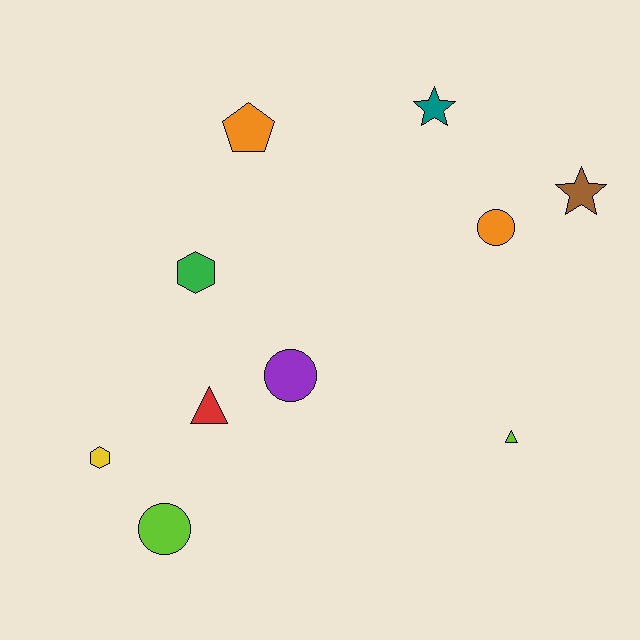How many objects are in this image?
There are 10 objects.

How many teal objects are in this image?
There is 1 teal object.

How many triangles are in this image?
There are 2 triangles.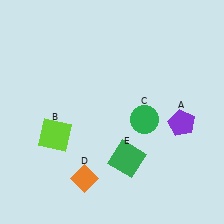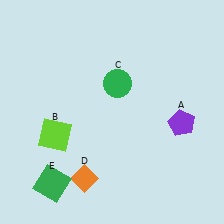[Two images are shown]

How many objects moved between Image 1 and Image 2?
2 objects moved between the two images.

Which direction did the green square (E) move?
The green square (E) moved left.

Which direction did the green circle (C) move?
The green circle (C) moved up.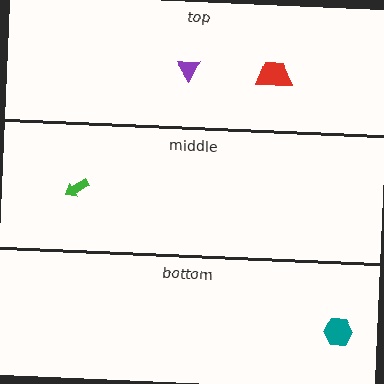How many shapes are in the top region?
2.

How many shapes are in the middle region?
1.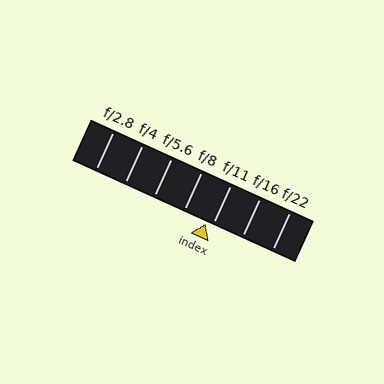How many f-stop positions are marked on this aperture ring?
There are 7 f-stop positions marked.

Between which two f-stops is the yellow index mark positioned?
The index mark is between f/8 and f/11.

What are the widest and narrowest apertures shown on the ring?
The widest aperture shown is f/2.8 and the narrowest is f/22.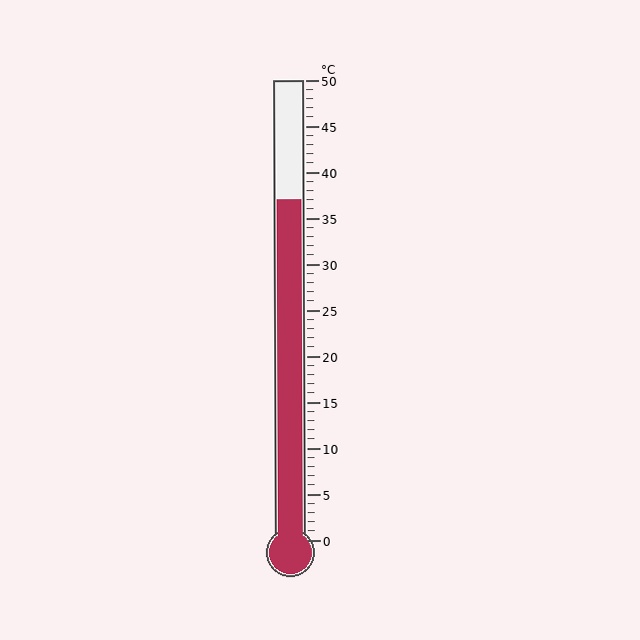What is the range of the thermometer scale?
The thermometer scale ranges from 0°C to 50°C.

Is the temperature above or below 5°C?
The temperature is above 5°C.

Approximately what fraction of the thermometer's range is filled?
The thermometer is filled to approximately 75% of its range.